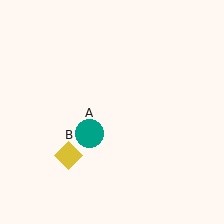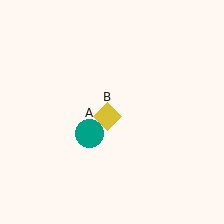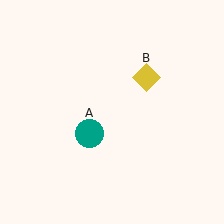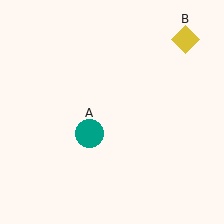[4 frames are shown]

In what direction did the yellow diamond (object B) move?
The yellow diamond (object B) moved up and to the right.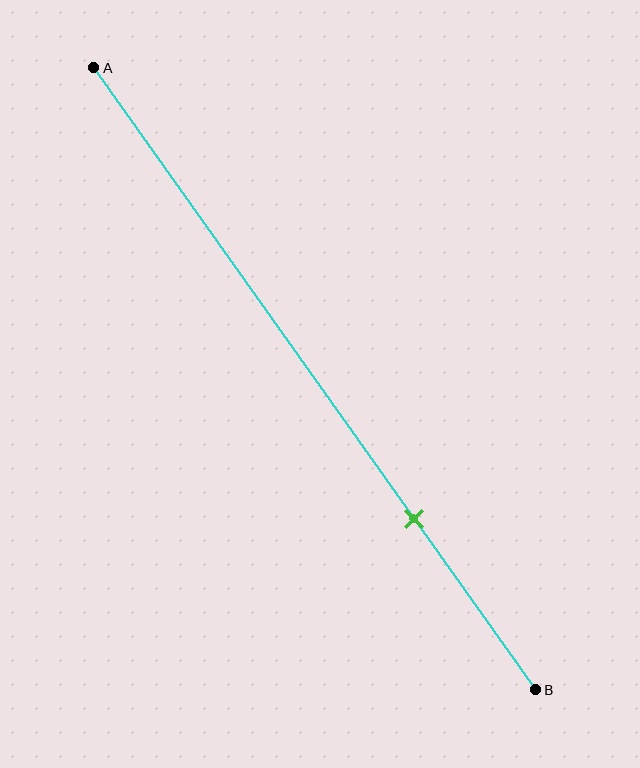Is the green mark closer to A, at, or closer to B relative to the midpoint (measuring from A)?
The green mark is closer to point B than the midpoint of segment AB.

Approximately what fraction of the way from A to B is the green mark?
The green mark is approximately 75% of the way from A to B.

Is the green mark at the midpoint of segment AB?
No, the mark is at about 75% from A, not at the 50% midpoint.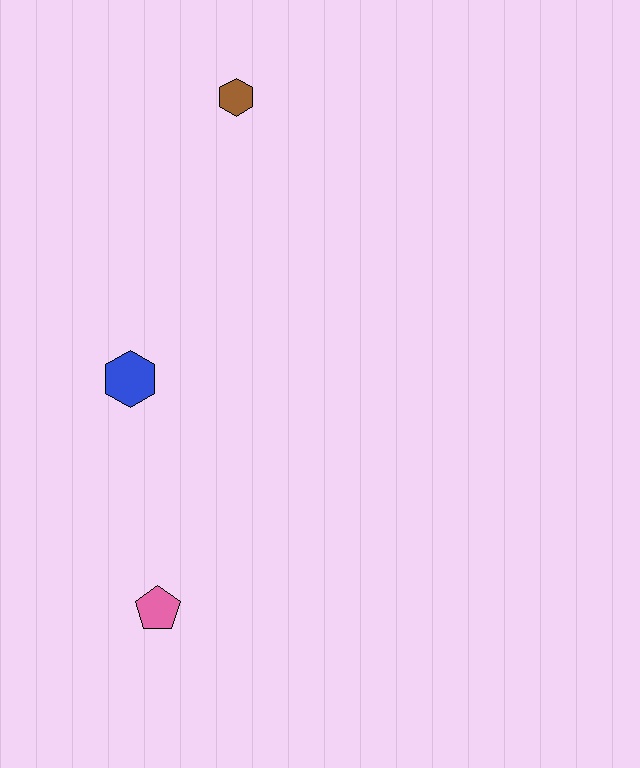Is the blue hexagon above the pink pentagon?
Yes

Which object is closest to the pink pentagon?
The blue hexagon is closest to the pink pentagon.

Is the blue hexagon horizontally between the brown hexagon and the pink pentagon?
No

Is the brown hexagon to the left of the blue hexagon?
No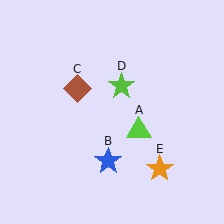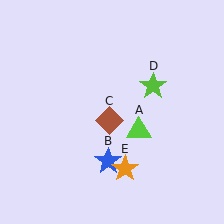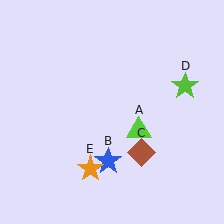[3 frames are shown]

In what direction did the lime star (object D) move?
The lime star (object D) moved right.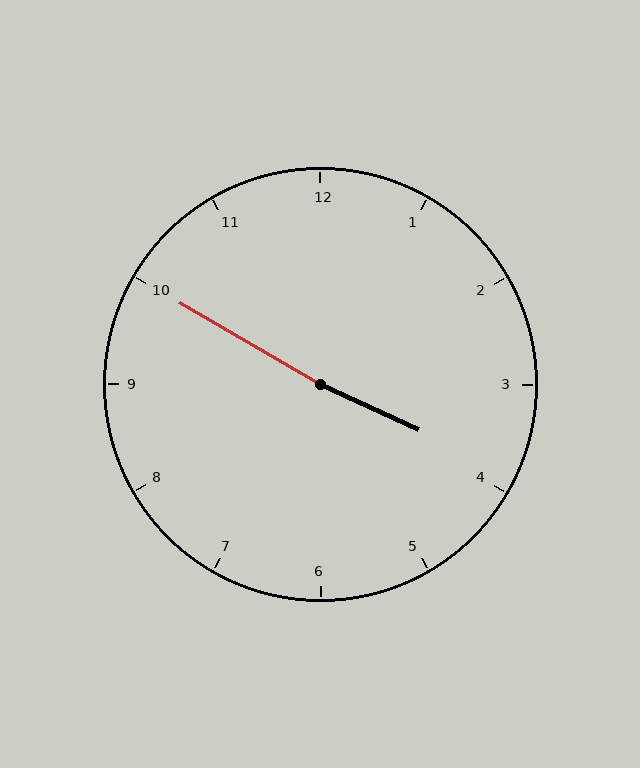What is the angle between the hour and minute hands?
Approximately 175 degrees.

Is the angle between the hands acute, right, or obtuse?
It is obtuse.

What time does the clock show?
3:50.